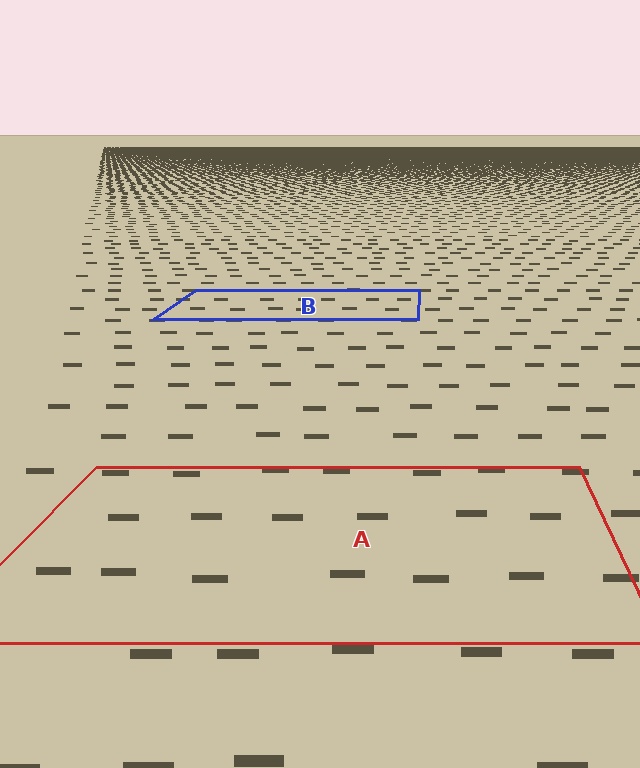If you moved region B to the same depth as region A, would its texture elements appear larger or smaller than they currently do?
They would appear larger. At a closer depth, the same texture elements are projected at a bigger on-screen size.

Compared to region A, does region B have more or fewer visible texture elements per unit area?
Region B has more texture elements per unit area — they are packed more densely because it is farther away.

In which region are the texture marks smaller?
The texture marks are smaller in region B, because it is farther away.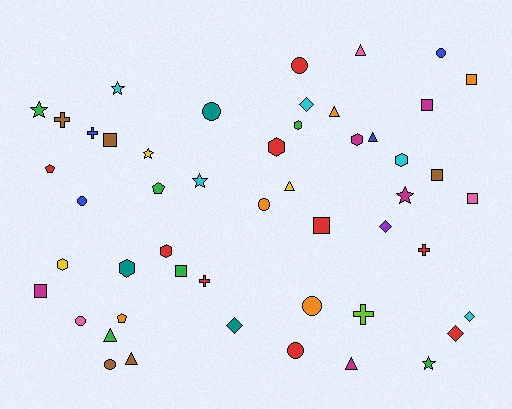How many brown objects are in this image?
There are 5 brown objects.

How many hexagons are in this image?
There are 7 hexagons.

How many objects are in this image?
There are 50 objects.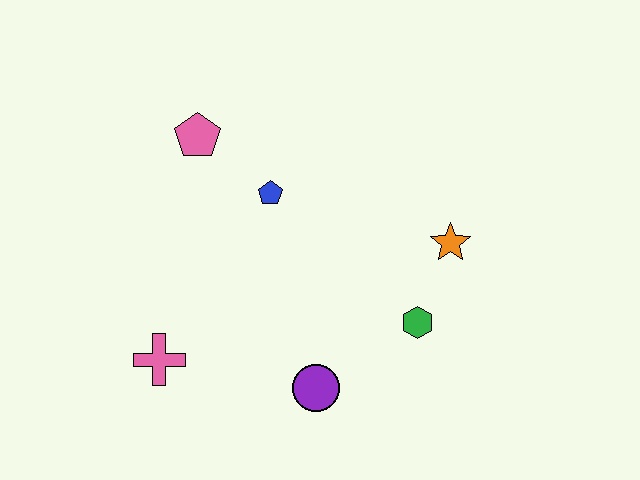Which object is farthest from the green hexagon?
The pink pentagon is farthest from the green hexagon.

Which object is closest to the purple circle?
The green hexagon is closest to the purple circle.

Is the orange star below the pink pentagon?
Yes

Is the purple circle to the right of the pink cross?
Yes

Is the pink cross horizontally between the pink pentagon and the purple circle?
No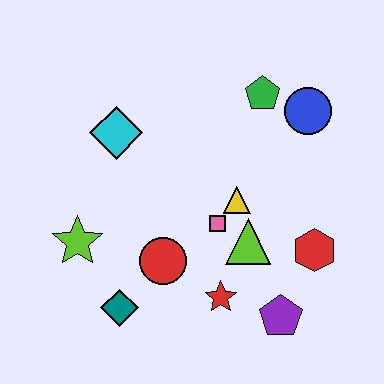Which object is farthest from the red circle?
The blue circle is farthest from the red circle.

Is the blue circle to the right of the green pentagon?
Yes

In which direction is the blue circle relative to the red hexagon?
The blue circle is above the red hexagon.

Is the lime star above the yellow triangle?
No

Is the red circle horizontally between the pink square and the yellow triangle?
No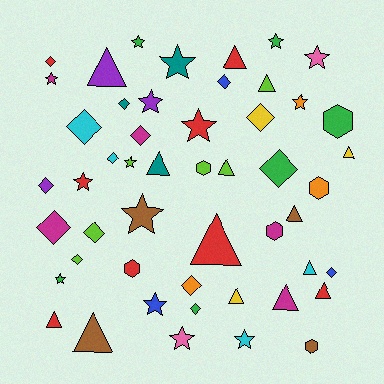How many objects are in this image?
There are 50 objects.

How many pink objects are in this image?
There are 2 pink objects.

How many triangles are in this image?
There are 14 triangles.